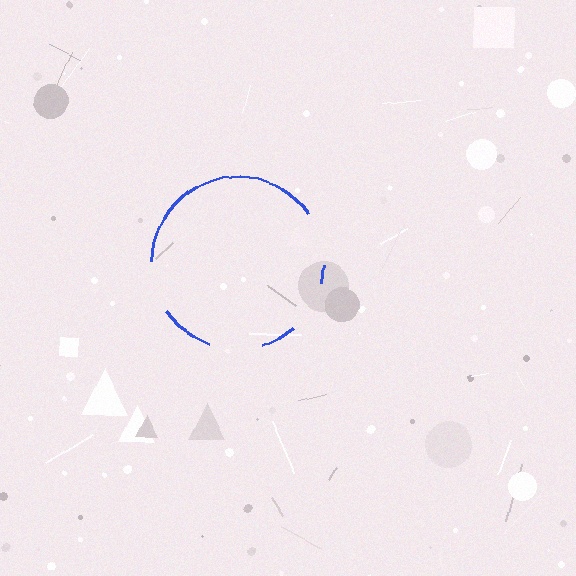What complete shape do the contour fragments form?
The contour fragments form a circle.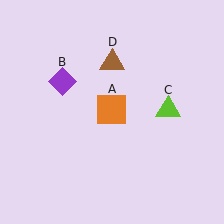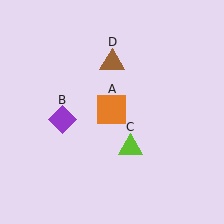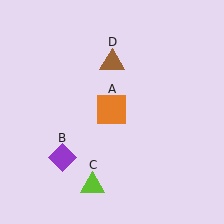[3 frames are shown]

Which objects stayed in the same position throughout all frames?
Orange square (object A) and brown triangle (object D) remained stationary.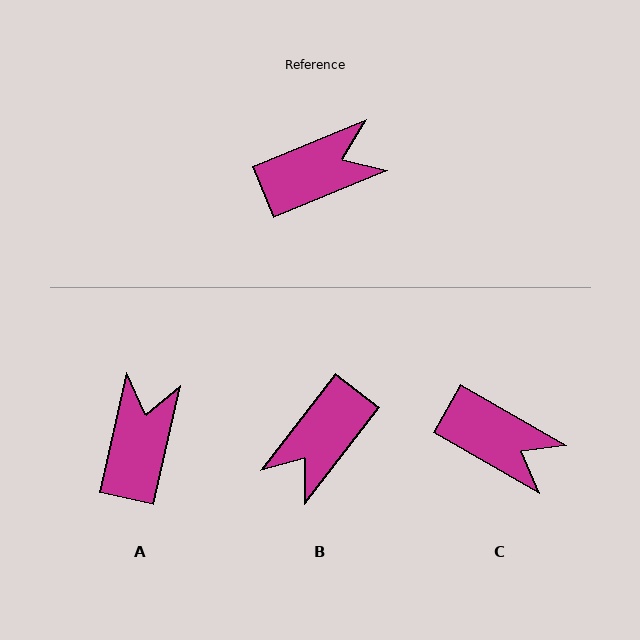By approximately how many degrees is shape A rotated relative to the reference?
Approximately 55 degrees counter-clockwise.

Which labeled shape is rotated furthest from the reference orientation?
B, about 150 degrees away.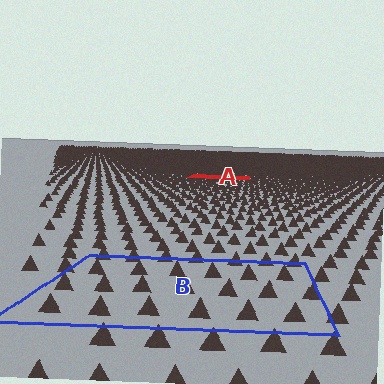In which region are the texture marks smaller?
The texture marks are smaller in region A, because it is farther away.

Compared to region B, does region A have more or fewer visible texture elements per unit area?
Region A has more texture elements per unit area — they are packed more densely because it is farther away.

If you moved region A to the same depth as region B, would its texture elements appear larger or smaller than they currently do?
They would appear larger. At a closer depth, the same texture elements are projected at a bigger on-screen size.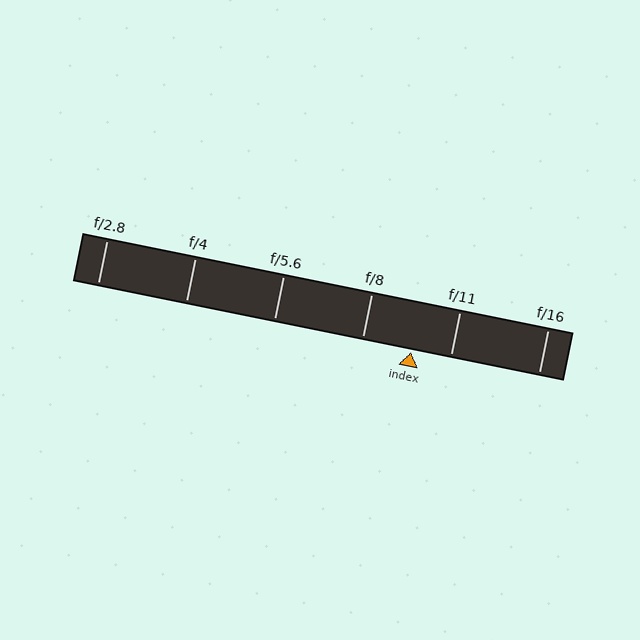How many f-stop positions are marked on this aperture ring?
There are 6 f-stop positions marked.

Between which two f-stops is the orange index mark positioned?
The index mark is between f/8 and f/11.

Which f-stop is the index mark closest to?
The index mark is closest to f/11.